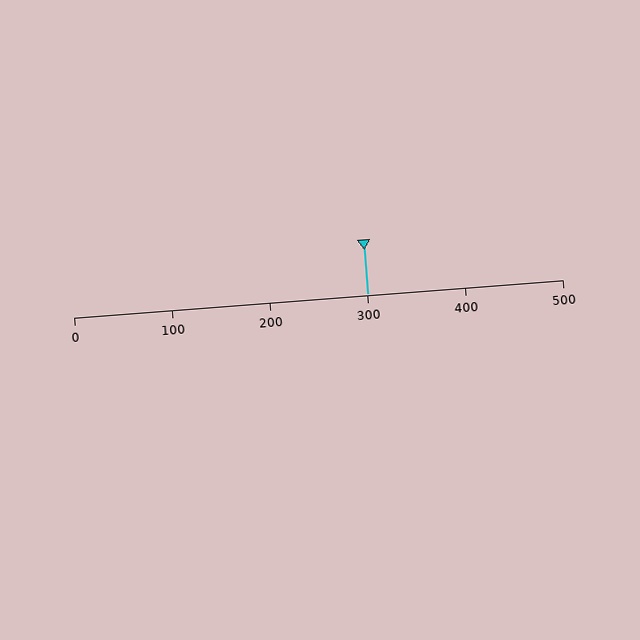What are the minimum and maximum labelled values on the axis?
The axis runs from 0 to 500.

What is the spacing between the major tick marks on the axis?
The major ticks are spaced 100 apart.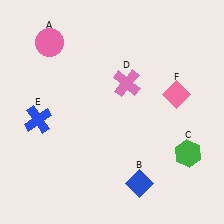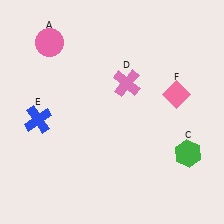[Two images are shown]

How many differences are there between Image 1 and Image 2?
There is 1 difference between the two images.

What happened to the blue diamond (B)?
The blue diamond (B) was removed in Image 2. It was in the bottom-right area of Image 1.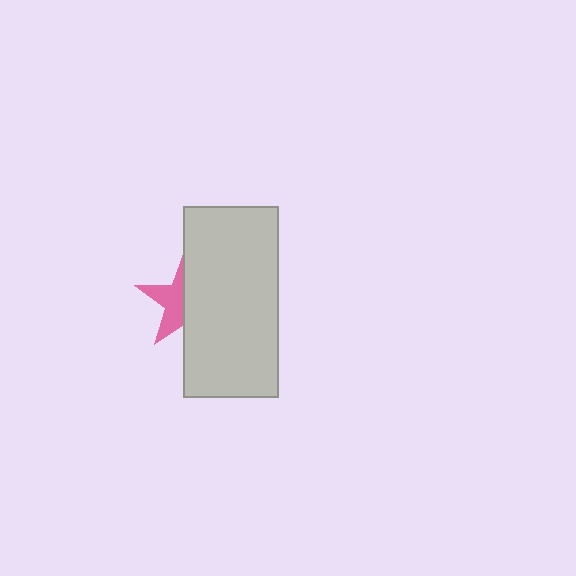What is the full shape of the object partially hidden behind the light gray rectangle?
The partially hidden object is a pink star.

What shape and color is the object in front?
The object in front is a light gray rectangle.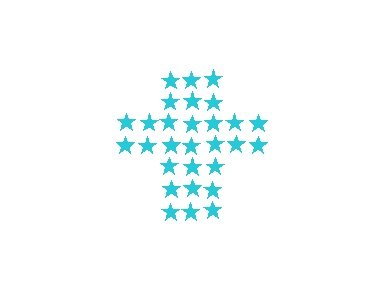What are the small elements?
The small elements are stars.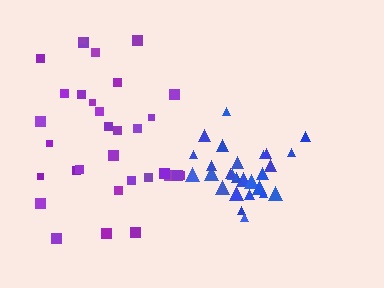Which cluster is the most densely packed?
Blue.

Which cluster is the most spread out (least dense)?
Purple.